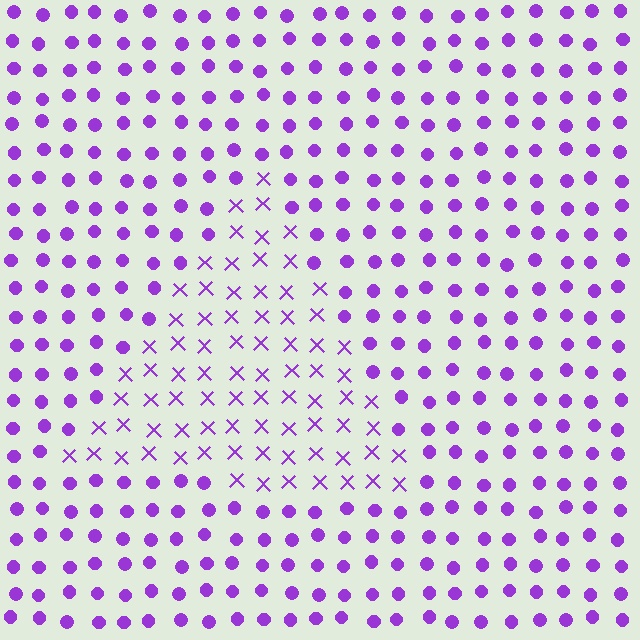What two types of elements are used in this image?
The image uses X marks inside the triangle region and circles outside it.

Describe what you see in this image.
The image is filled with small purple elements arranged in a uniform grid. A triangle-shaped region contains X marks, while the surrounding area contains circles. The boundary is defined purely by the change in element shape.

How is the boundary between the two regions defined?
The boundary is defined by a change in element shape: X marks inside vs. circles outside. All elements share the same color and spacing.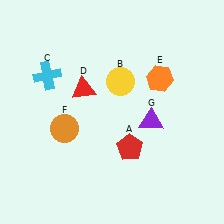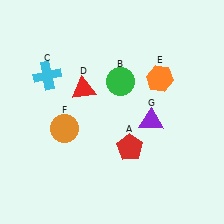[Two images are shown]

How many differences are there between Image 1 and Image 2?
There is 1 difference between the two images.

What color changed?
The circle (B) changed from yellow in Image 1 to green in Image 2.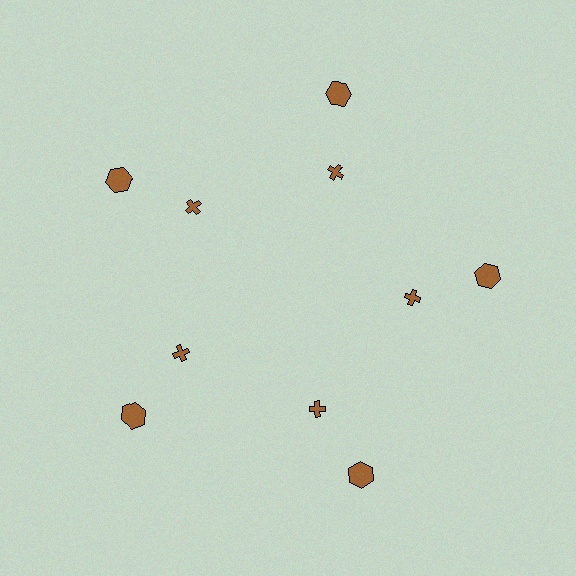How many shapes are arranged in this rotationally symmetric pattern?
There are 10 shapes, arranged in 5 groups of 2.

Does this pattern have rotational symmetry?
Yes, this pattern has 5-fold rotational symmetry. It looks the same after rotating 72 degrees around the center.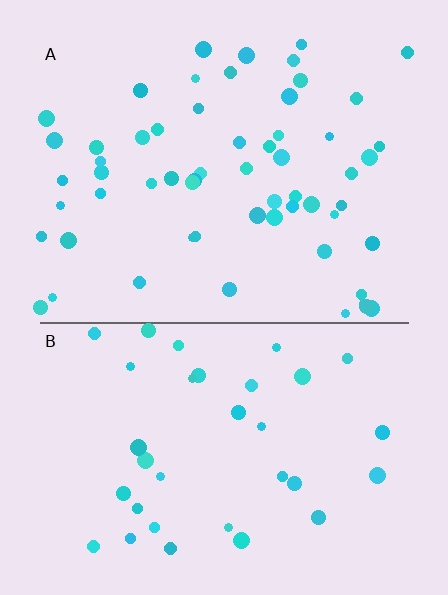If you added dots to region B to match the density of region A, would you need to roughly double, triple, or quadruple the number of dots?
Approximately double.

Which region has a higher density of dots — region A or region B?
A (the top).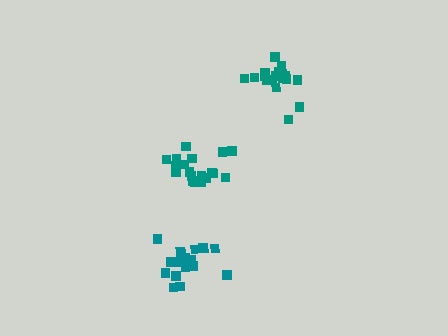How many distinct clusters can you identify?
There are 3 distinct clusters.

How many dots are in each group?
Group 1: 16 dots, Group 2: 19 dots, Group 3: 20 dots (55 total).